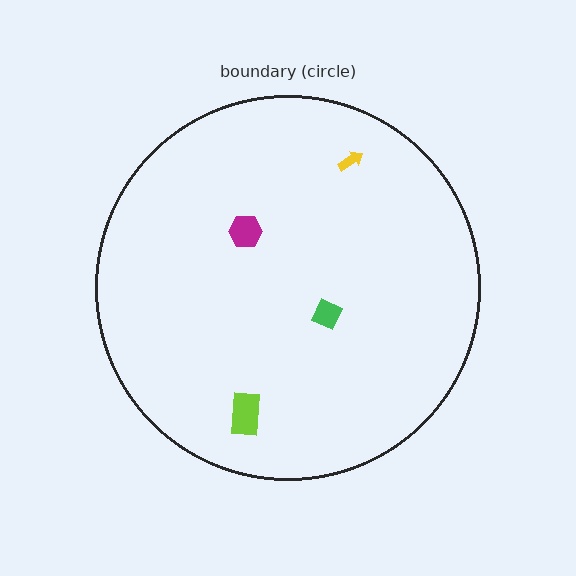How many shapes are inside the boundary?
4 inside, 0 outside.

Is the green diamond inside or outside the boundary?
Inside.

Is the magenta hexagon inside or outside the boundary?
Inside.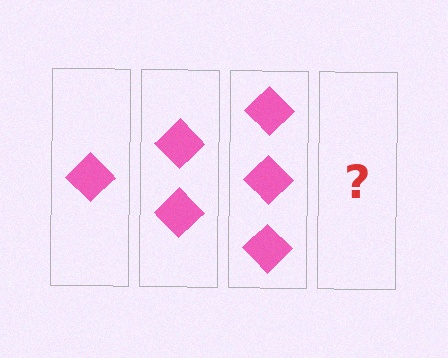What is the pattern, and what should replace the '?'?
The pattern is that each step adds one more diamond. The '?' should be 4 diamonds.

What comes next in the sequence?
The next element should be 4 diamonds.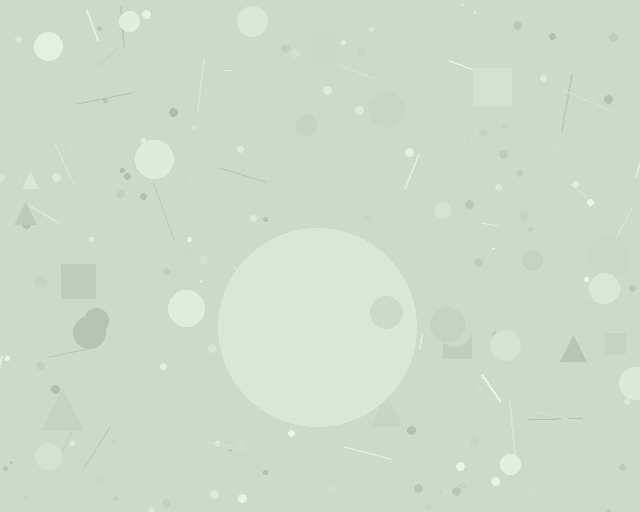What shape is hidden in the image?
A circle is hidden in the image.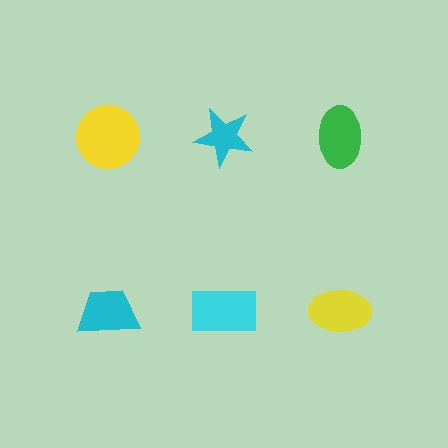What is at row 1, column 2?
A cyan star.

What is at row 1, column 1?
A yellow circle.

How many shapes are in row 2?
3 shapes.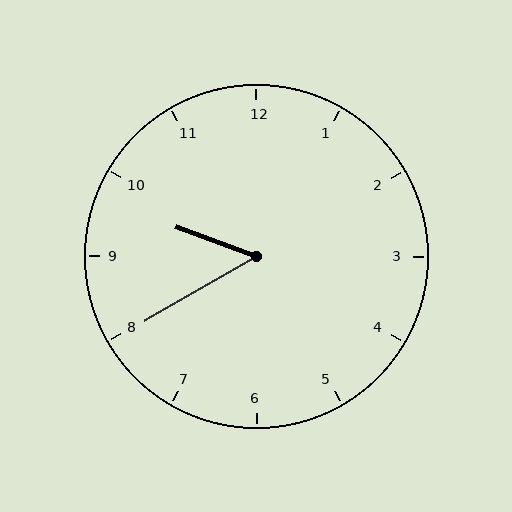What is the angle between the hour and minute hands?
Approximately 50 degrees.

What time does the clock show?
9:40.